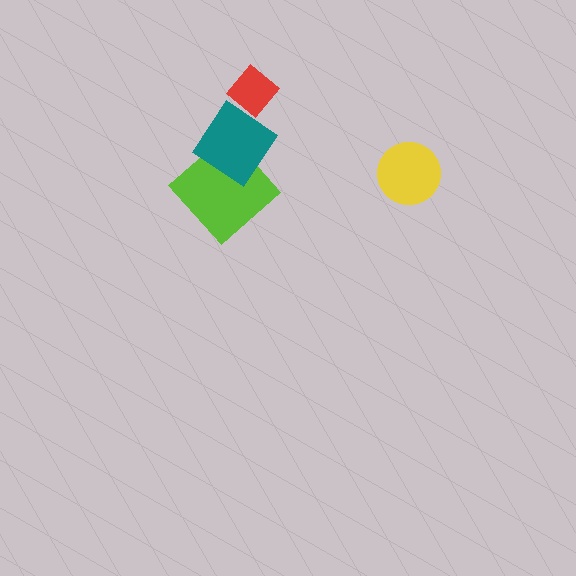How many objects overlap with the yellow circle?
0 objects overlap with the yellow circle.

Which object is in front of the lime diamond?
The teal diamond is in front of the lime diamond.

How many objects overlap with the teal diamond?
2 objects overlap with the teal diamond.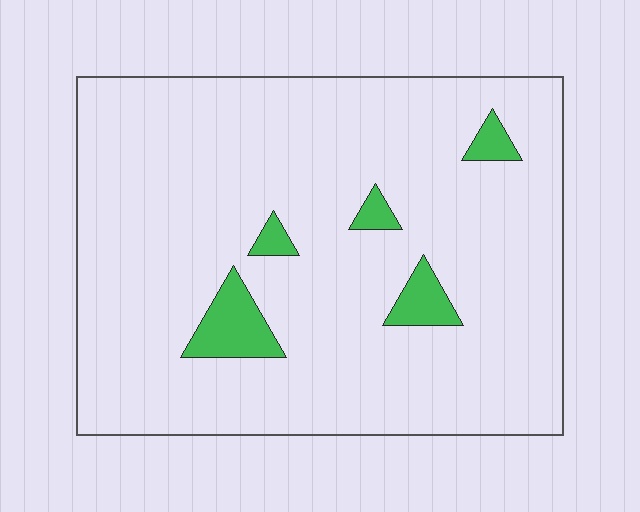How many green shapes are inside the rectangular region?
5.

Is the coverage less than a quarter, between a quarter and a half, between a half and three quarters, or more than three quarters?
Less than a quarter.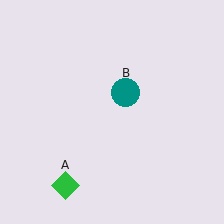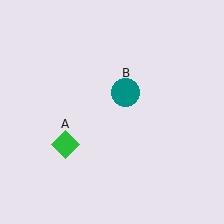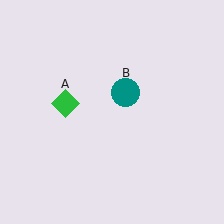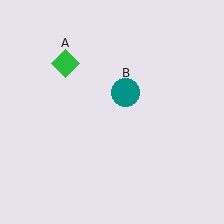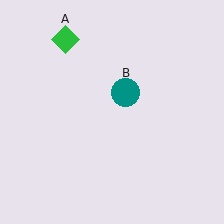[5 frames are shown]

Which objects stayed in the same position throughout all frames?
Teal circle (object B) remained stationary.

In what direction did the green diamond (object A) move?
The green diamond (object A) moved up.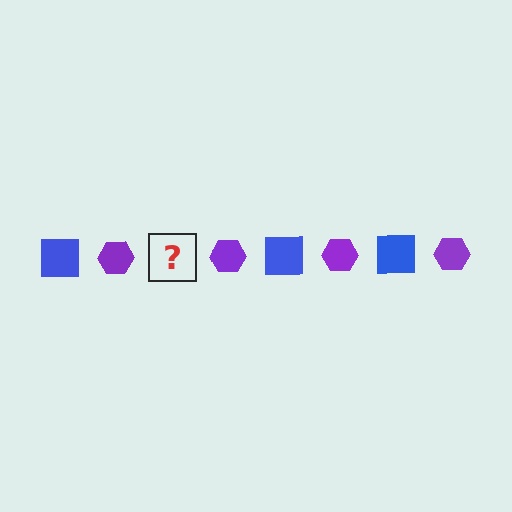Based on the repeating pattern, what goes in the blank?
The blank should be a blue square.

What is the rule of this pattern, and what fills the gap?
The rule is that the pattern alternates between blue square and purple hexagon. The gap should be filled with a blue square.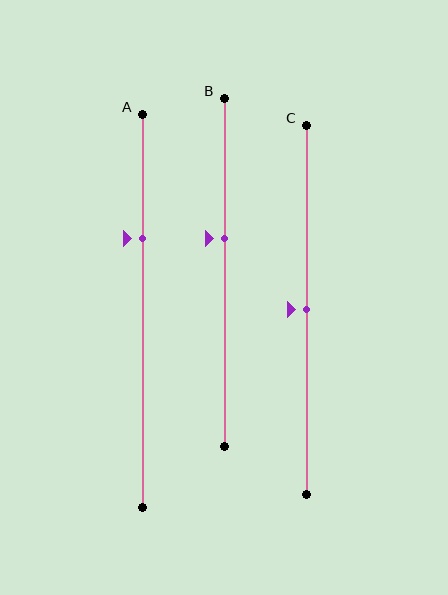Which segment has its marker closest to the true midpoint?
Segment C has its marker closest to the true midpoint.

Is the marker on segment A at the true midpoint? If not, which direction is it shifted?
No, the marker on segment A is shifted upward by about 18% of the segment length.